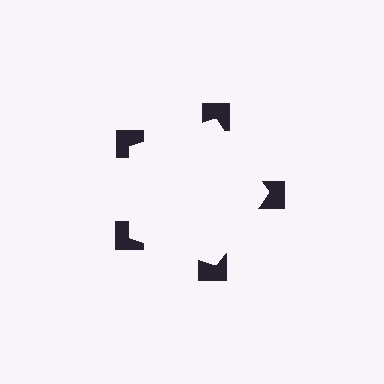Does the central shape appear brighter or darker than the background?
It typically appears slightly brighter than the background, even though no actual brightness change is drawn.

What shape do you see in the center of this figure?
An illusory pentagon — its edges are inferred from the aligned wedge cuts in the notched squares, not physically drawn.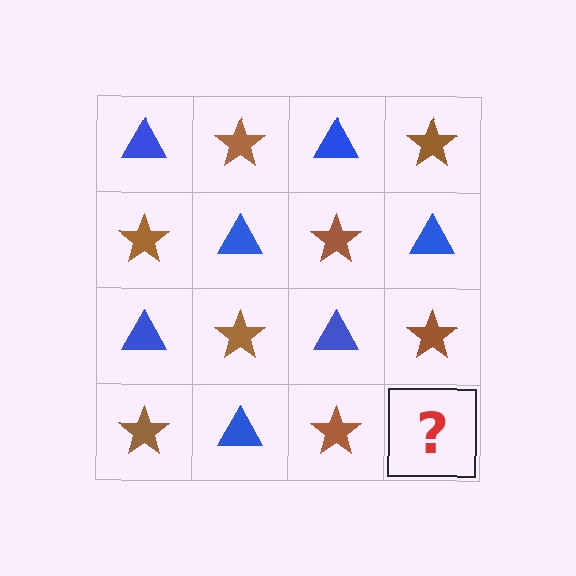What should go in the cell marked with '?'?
The missing cell should contain a blue triangle.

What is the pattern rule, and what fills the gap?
The rule is that it alternates blue triangle and brown star in a checkerboard pattern. The gap should be filled with a blue triangle.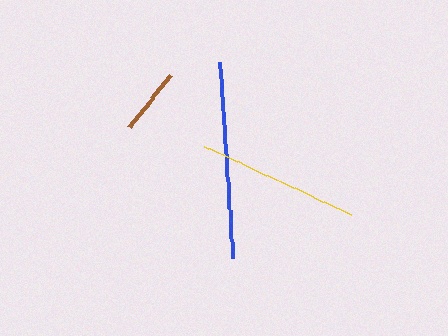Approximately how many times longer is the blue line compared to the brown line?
The blue line is approximately 2.9 times the length of the brown line.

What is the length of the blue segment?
The blue segment is approximately 196 pixels long.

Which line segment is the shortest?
The brown line is the shortest at approximately 67 pixels.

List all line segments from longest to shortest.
From longest to shortest: blue, yellow, brown.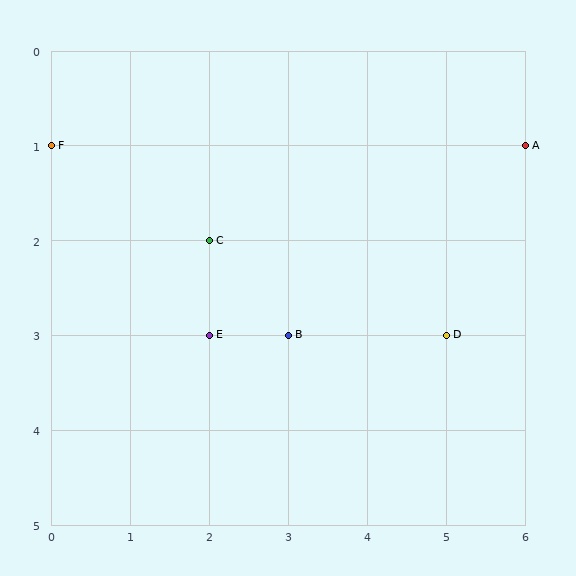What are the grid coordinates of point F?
Point F is at grid coordinates (0, 1).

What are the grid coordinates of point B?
Point B is at grid coordinates (3, 3).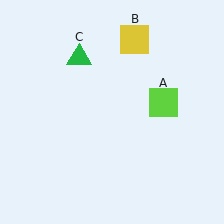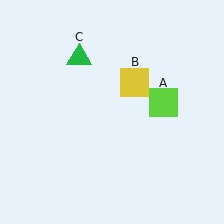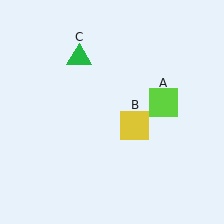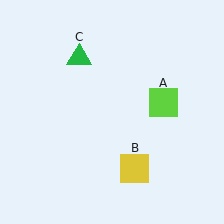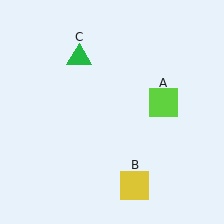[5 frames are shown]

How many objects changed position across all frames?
1 object changed position: yellow square (object B).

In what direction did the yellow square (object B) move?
The yellow square (object B) moved down.